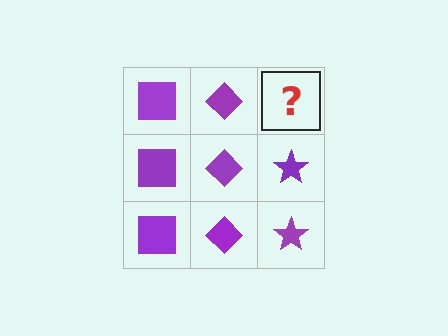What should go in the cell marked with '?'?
The missing cell should contain a purple star.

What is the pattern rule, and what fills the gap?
The rule is that each column has a consistent shape. The gap should be filled with a purple star.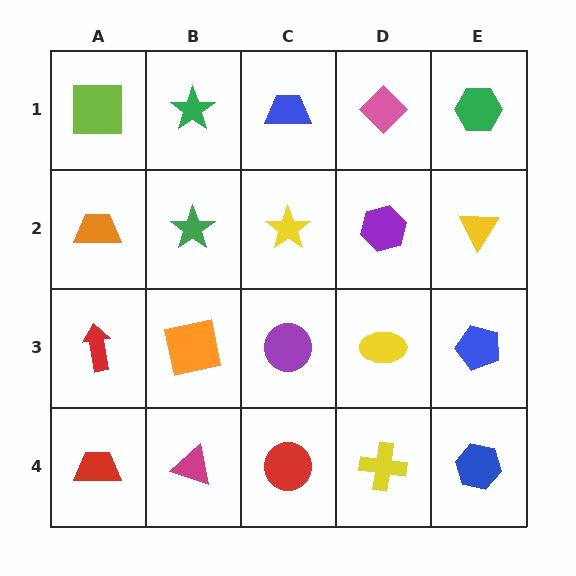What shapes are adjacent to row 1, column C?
A yellow star (row 2, column C), a green star (row 1, column B), a pink diamond (row 1, column D).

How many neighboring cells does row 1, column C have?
3.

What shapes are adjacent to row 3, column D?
A purple hexagon (row 2, column D), a yellow cross (row 4, column D), a purple circle (row 3, column C), a blue pentagon (row 3, column E).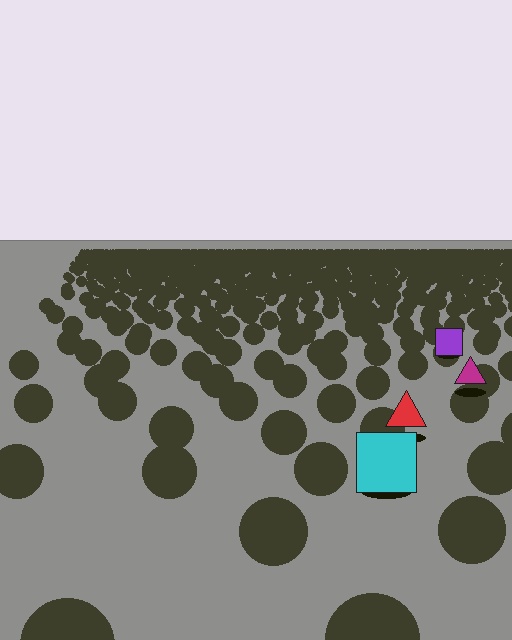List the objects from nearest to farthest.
From nearest to farthest: the cyan square, the red triangle, the magenta triangle, the purple square.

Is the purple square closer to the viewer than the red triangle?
No. The red triangle is closer — you can tell from the texture gradient: the ground texture is coarser near it.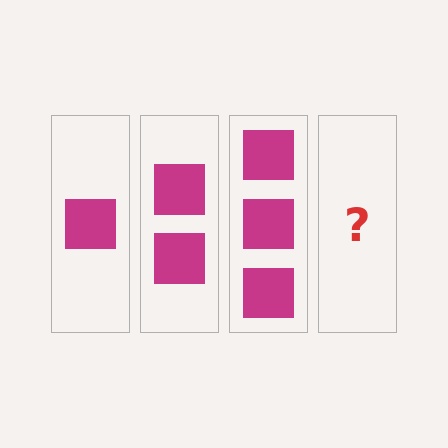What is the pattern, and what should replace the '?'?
The pattern is that each step adds one more square. The '?' should be 4 squares.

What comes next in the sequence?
The next element should be 4 squares.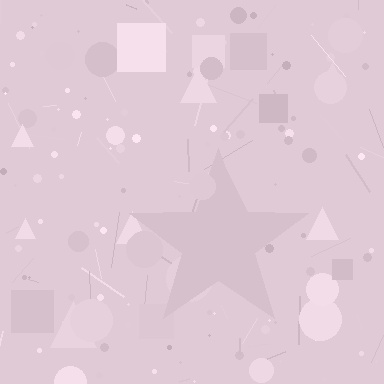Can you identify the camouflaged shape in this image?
The camouflaged shape is a star.